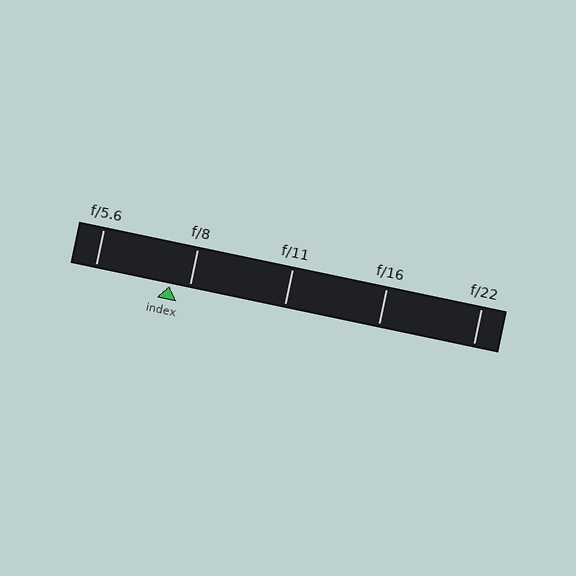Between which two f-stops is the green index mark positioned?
The index mark is between f/5.6 and f/8.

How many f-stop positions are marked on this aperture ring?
There are 5 f-stop positions marked.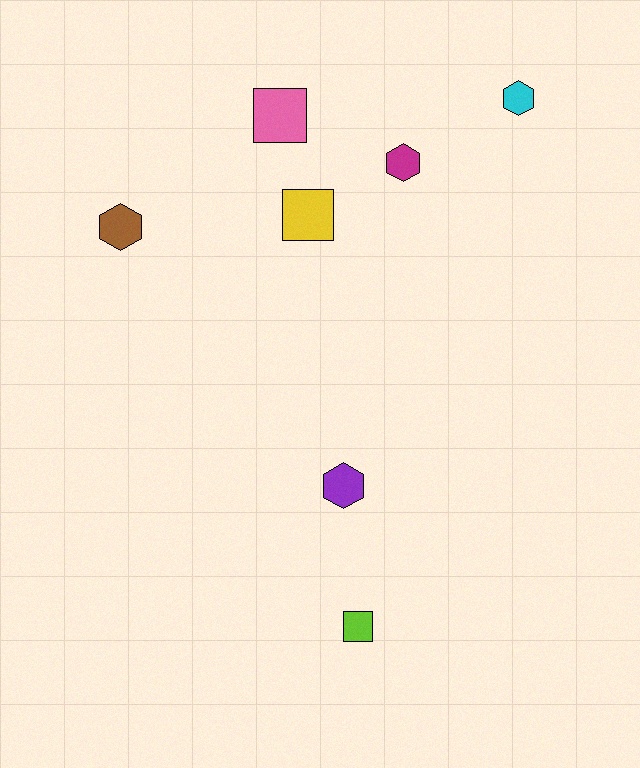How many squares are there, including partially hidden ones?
There are 3 squares.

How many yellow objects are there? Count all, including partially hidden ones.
There is 1 yellow object.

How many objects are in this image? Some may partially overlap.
There are 7 objects.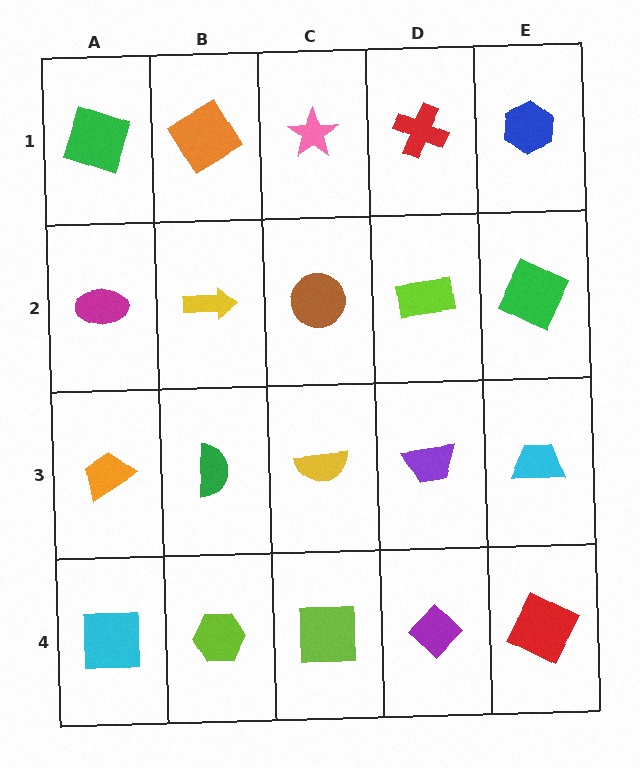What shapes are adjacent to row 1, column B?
A yellow arrow (row 2, column B), a green square (row 1, column A), a pink star (row 1, column C).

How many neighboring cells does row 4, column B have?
3.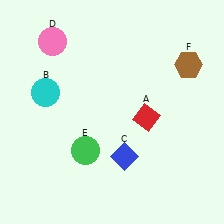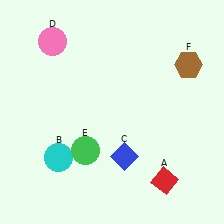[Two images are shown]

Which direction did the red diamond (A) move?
The red diamond (A) moved down.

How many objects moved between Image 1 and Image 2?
2 objects moved between the two images.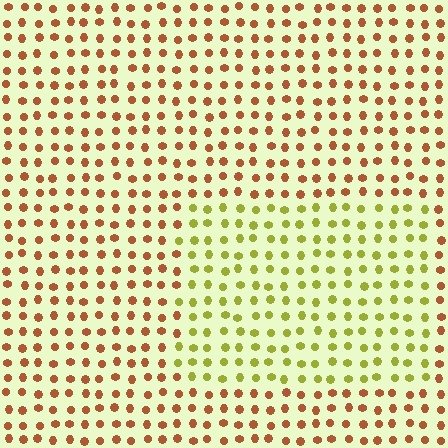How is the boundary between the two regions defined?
The boundary is defined purely by a slight shift in hue (about 52 degrees). Spacing, size, and orientation are identical on both sides.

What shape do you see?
I see a rectangle.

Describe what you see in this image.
The image is filled with small brown elements in a uniform arrangement. A rectangle-shaped region is visible where the elements are tinted to a slightly different hue, forming a subtle color boundary.